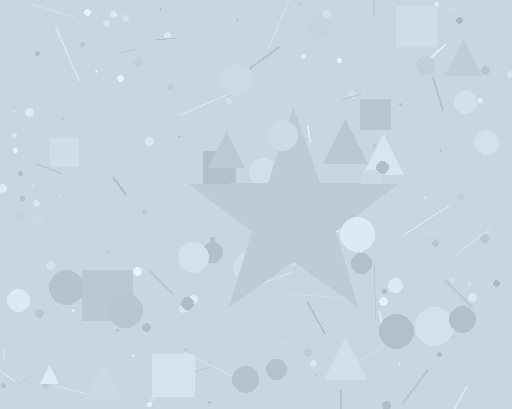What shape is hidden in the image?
A star is hidden in the image.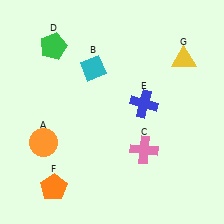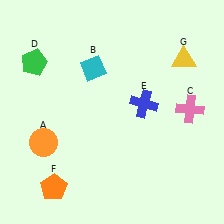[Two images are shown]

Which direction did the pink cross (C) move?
The pink cross (C) moved right.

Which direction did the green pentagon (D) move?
The green pentagon (D) moved left.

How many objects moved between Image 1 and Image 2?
2 objects moved between the two images.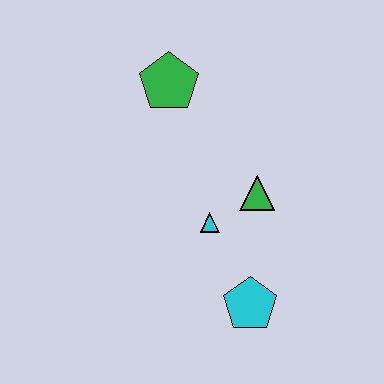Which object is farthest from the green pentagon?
The cyan pentagon is farthest from the green pentagon.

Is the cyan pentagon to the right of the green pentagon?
Yes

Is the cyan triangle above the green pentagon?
No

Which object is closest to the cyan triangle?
The green triangle is closest to the cyan triangle.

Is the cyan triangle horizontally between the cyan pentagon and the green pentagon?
Yes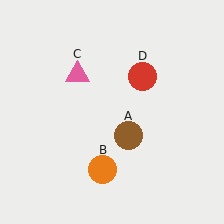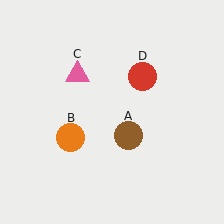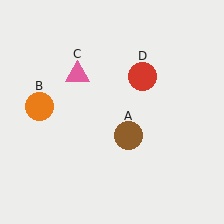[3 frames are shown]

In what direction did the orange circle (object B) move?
The orange circle (object B) moved up and to the left.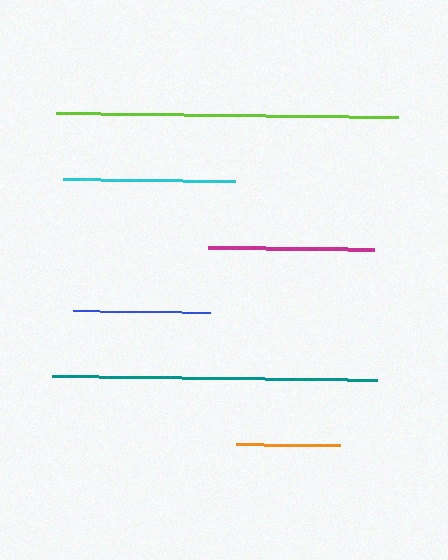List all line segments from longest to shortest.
From longest to shortest: lime, teal, cyan, magenta, blue, orange.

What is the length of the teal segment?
The teal segment is approximately 325 pixels long.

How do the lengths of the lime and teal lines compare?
The lime and teal lines are approximately the same length.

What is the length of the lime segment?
The lime segment is approximately 342 pixels long.